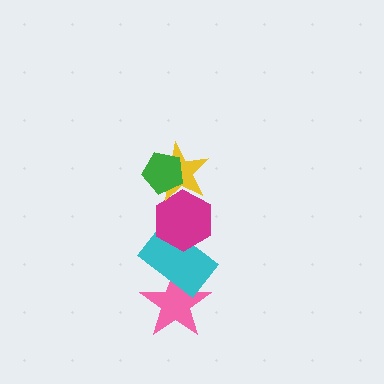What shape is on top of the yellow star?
The green pentagon is on top of the yellow star.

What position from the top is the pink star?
The pink star is 5th from the top.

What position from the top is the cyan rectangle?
The cyan rectangle is 4th from the top.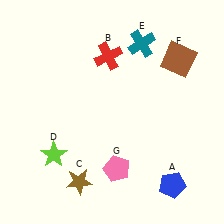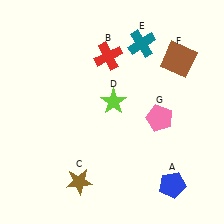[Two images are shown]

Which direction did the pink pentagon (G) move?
The pink pentagon (G) moved up.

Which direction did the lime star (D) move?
The lime star (D) moved right.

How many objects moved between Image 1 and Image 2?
2 objects moved between the two images.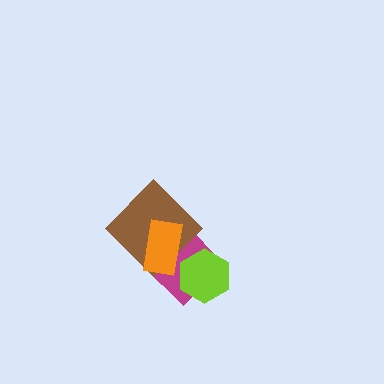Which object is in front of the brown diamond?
The orange rectangle is in front of the brown diamond.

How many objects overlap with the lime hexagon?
1 object overlaps with the lime hexagon.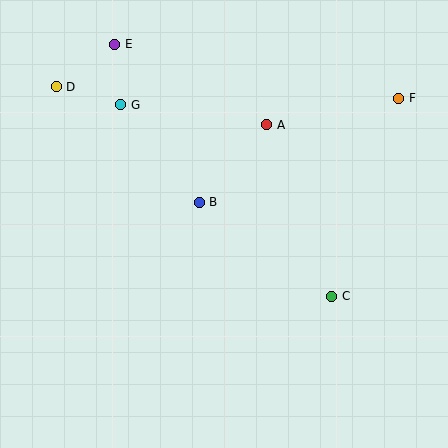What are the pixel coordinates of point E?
Point E is at (115, 44).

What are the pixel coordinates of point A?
Point A is at (267, 125).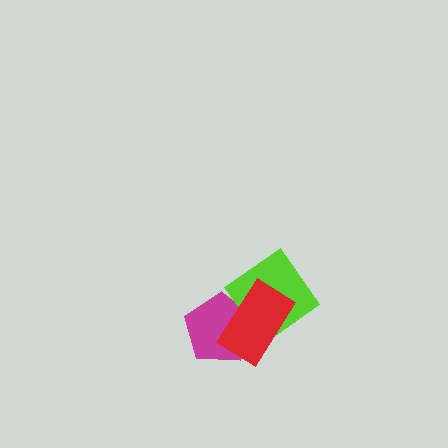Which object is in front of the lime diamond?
The red rectangle is in front of the lime diamond.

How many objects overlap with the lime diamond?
2 objects overlap with the lime diamond.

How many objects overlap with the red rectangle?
2 objects overlap with the red rectangle.